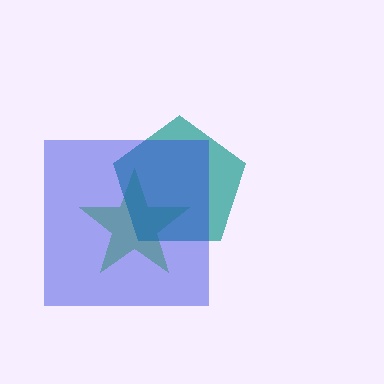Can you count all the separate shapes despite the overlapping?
Yes, there are 3 separate shapes.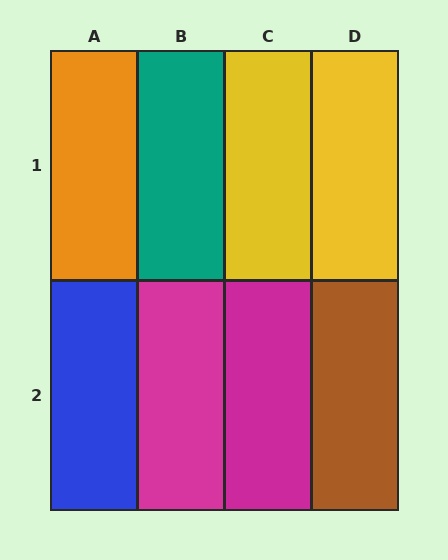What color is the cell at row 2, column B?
Magenta.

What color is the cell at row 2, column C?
Magenta.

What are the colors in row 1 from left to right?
Orange, teal, yellow, yellow.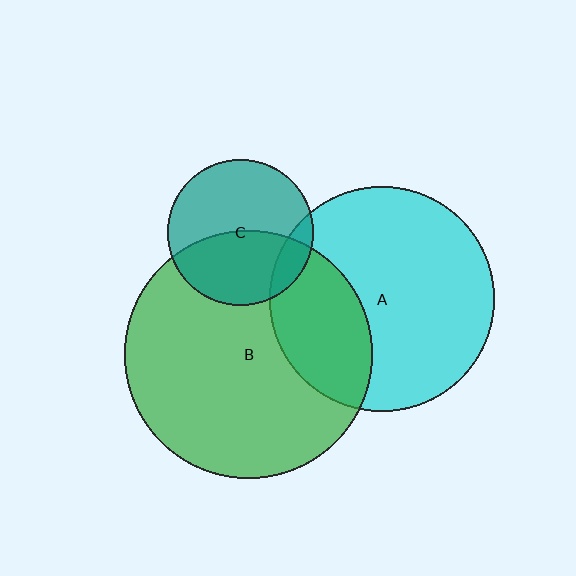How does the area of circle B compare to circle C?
Approximately 2.9 times.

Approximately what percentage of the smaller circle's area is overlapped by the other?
Approximately 10%.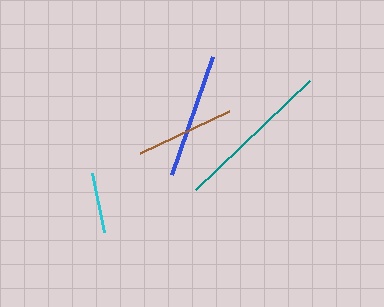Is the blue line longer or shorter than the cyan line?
The blue line is longer than the cyan line.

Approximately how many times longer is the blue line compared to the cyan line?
The blue line is approximately 2.1 times the length of the cyan line.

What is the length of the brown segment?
The brown segment is approximately 99 pixels long.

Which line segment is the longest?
The teal line is the longest at approximately 158 pixels.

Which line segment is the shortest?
The cyan line is the shortest at approximately 60 pixels.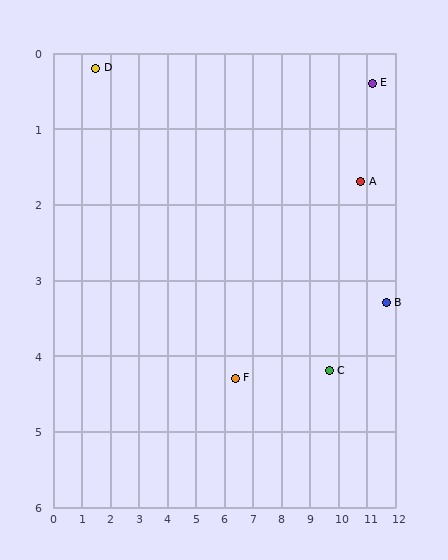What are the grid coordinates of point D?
Point D is at approximately (1.5, 0.2).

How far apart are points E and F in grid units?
Points E and F are about 6.2 grid units apart.